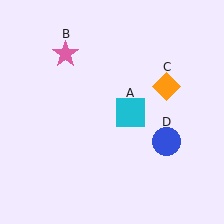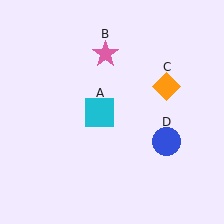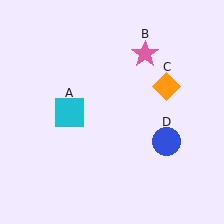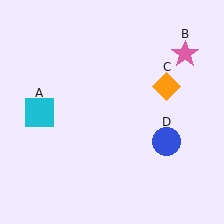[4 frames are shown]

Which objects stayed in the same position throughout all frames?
Orange diamond (object C) and blue circle (object D) remained stationary.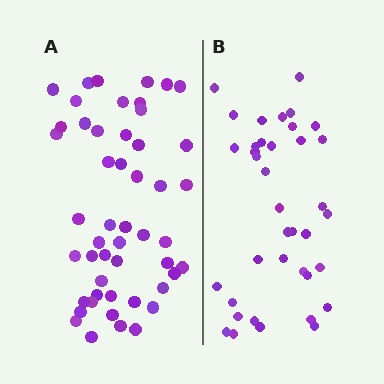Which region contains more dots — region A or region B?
Region A (the left region) has more dots.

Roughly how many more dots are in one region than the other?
Region A has roughly 12 or so more dots than region B.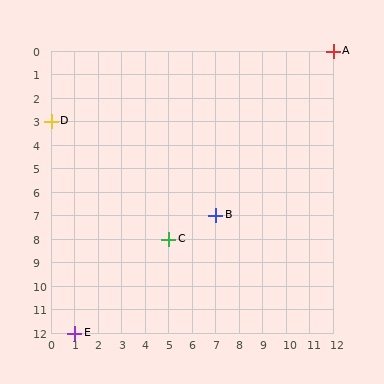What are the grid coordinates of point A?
Point A is at grid coordinates (12, 0).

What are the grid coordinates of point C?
Point C is at grid coordinates (5, 8).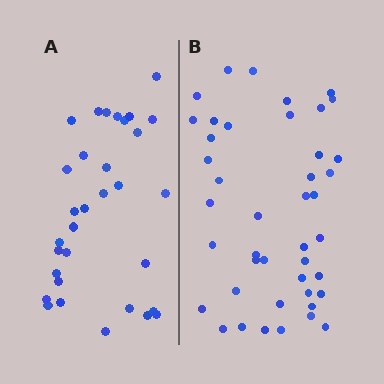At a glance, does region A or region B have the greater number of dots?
Region B (the right region) has more dots.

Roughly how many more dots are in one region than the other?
Region B has roughly 12 or so more dots than region A.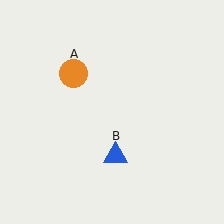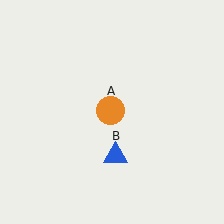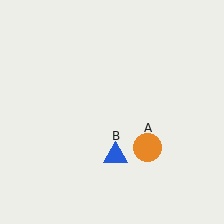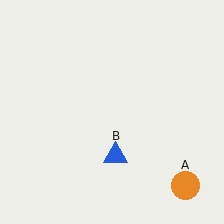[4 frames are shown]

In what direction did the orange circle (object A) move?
The orange circle (object A) moved down and to the right.